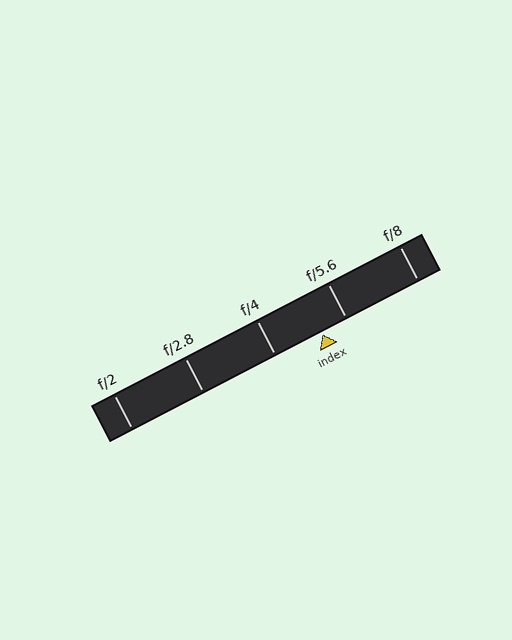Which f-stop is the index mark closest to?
The index mark is closest to f/5.6.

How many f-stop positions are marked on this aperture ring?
There are 5 f-stop positions marked.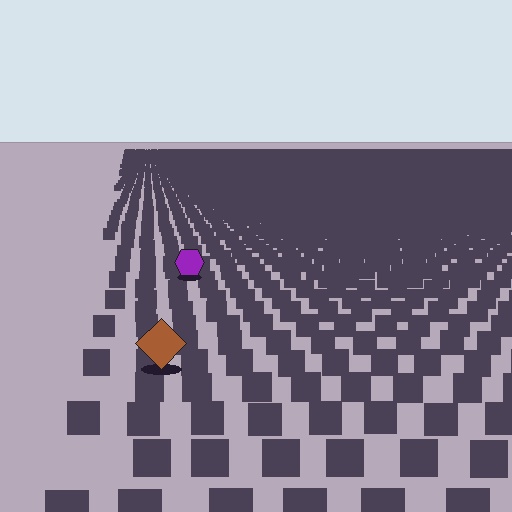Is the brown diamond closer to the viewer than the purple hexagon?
Yes. The brown diamond is closer — you can tell from the texture gradient: the ground texture is coarser near it.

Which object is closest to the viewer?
The brown diamond is closest. The texture marks near it are larger and more spread out.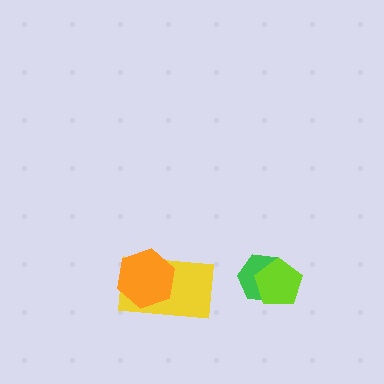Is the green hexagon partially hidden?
Yes, it is partially covered by another shape.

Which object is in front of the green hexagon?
The lime pentagon is in front of the green hexagon.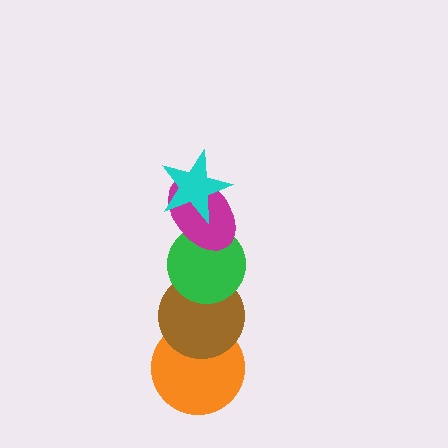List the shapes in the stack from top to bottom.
From top to bottom: the cyan star, the magenta ellipse, the green circle, the brown circle, the orange circle.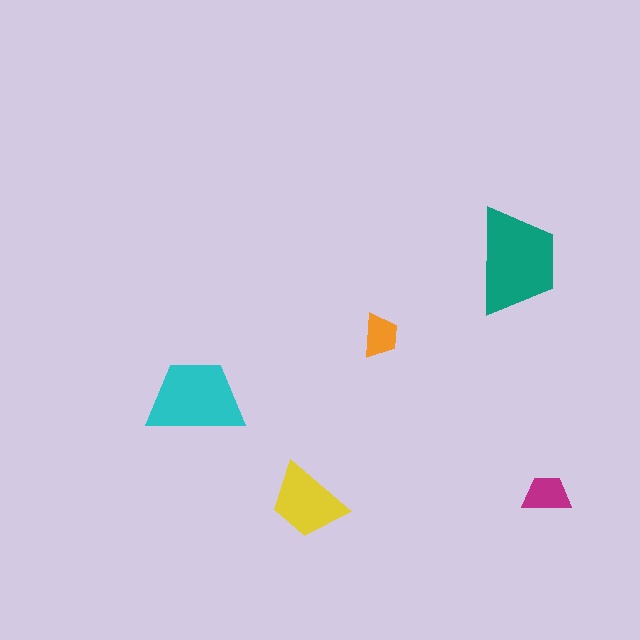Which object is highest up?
The teal trapezoid is topmost.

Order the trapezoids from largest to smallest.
the teal one, the cyan one, the yellow one, the magenta one, the orange one.